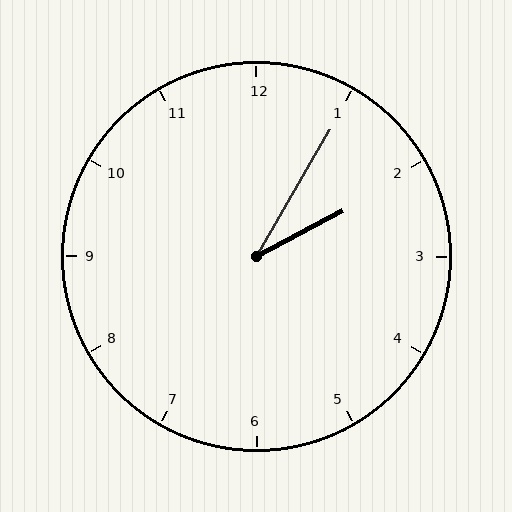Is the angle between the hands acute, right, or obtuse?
It is acute.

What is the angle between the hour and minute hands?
Approximately 32 degrees.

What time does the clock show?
2:05.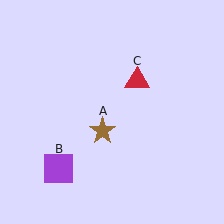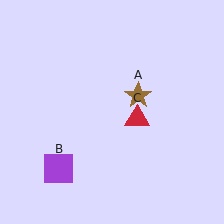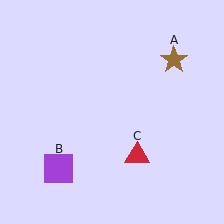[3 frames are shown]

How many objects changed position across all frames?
2 objects changed position: brown star (object A), red triangle (object C).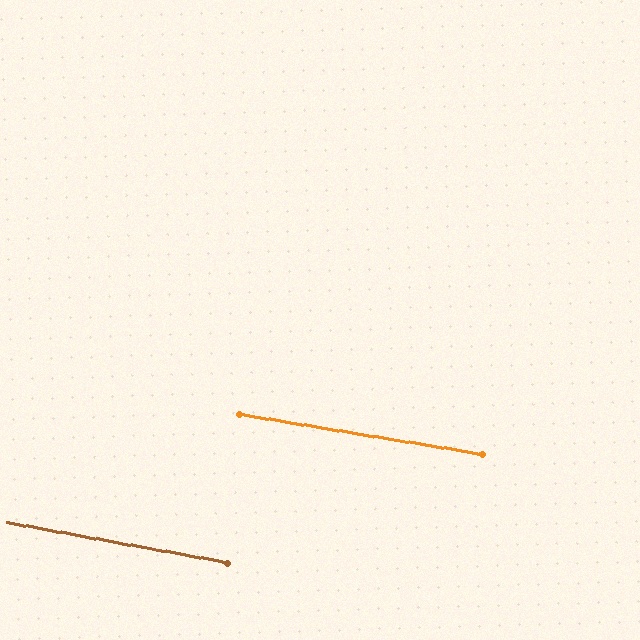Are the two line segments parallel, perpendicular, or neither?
Parallel — their directions differ by only 0.9°.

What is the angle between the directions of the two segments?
Approximately 1 degree.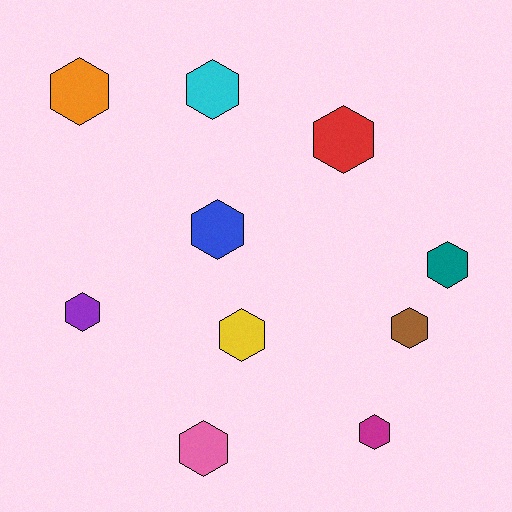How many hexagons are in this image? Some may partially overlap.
There are 10 hexagons.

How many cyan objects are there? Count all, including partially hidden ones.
There is 1 cyan object.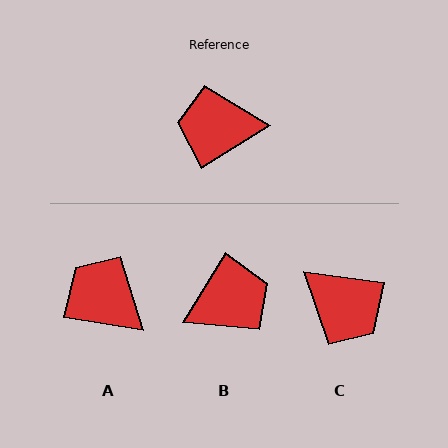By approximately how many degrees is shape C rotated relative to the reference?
Approximately 140 degrees counter-clockwise.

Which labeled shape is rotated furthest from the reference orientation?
B, about 154 degrees away.